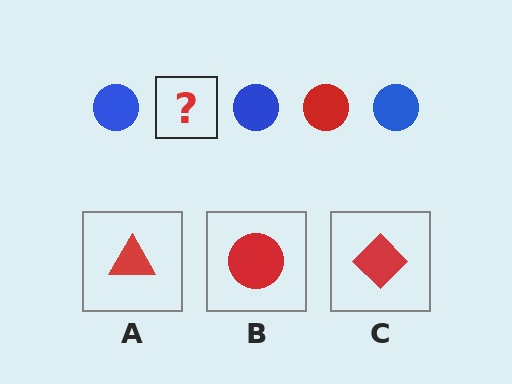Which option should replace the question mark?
Option B.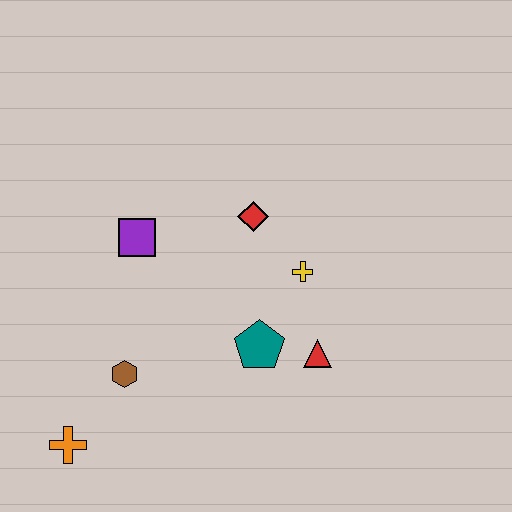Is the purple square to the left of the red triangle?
Yes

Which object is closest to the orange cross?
The brown hexagon is closest to the orange cross.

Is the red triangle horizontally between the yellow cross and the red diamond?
No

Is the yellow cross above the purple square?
No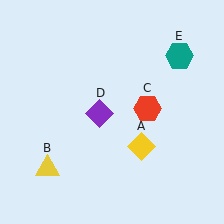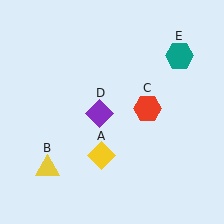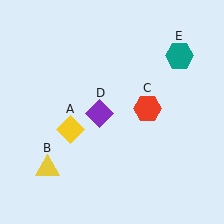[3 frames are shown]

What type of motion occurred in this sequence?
The yellow diamond (object A) rotated clockwise around the center of the scene.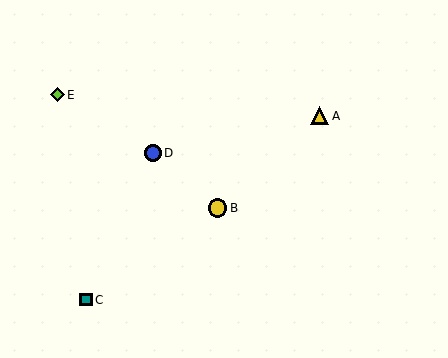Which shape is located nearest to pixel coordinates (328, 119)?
The yellow triangle (labeled A) at (320, 116) is nearest to that location.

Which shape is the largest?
The yellow circle (labeled B) is the largest.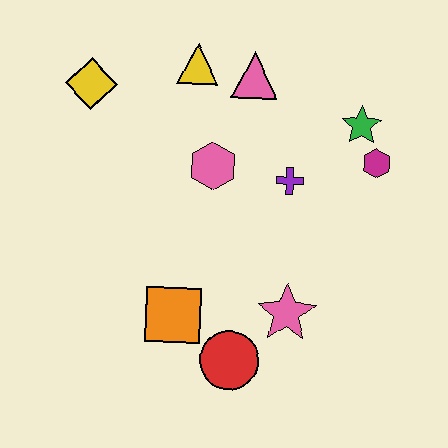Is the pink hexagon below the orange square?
No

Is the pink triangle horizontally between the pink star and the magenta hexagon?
No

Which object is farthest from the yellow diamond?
The red circle is farthest from the yellow diamond.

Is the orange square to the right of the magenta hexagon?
No